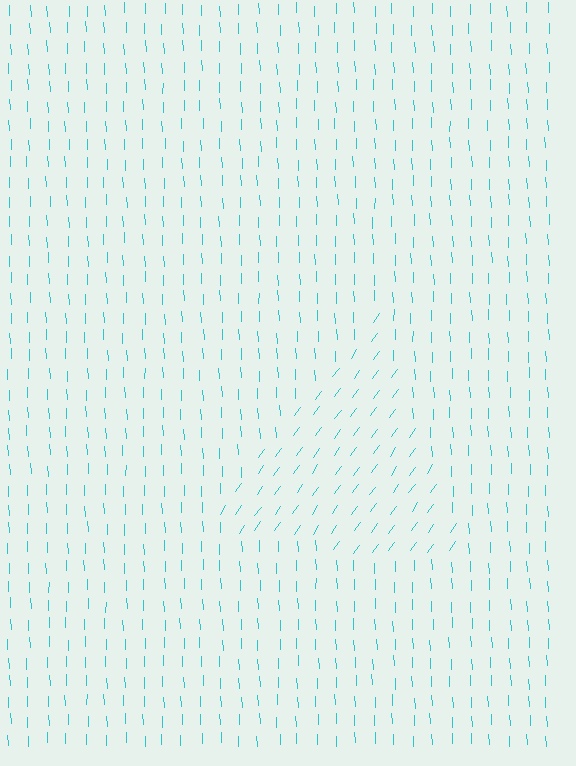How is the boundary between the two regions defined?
The boundary is defined purely by a change in line orientation (approximately 38 degrees difference). All lines are the same color and thickness.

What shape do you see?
I see a triangle.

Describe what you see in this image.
The image is filled with small cyan line segments. A triangle region in the image has lines oriented differently from the surrounding lines, creating a visible texture boundary.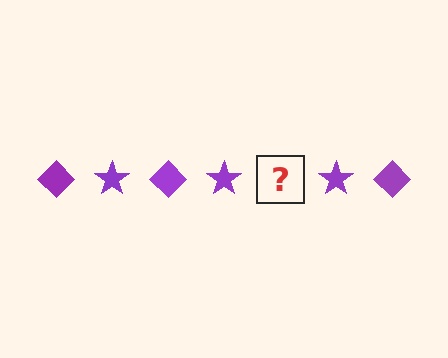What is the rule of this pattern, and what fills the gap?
The rule is that the pattern cycles through diamond, star shapes in purple. The gap should be filled with a purple diamond.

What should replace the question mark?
The question mark should be replaced with a purple diamond.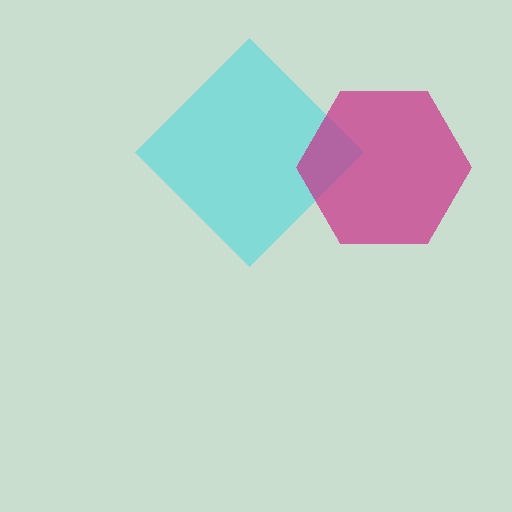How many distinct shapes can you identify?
There are 2 distinct shapes: a cyan diamond, a magenta hexagon.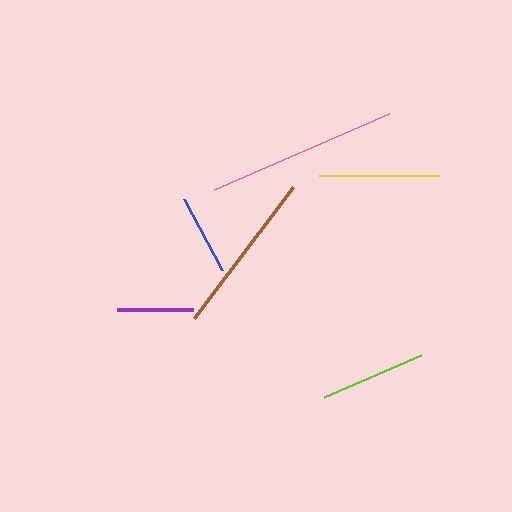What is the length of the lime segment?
The lime segment is approximately 106 pixels long.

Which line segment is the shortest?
The purple line is the shortest at approximately 75 pixels.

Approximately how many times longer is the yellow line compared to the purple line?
The yellow line is approximately 1.6 times the length of the purple line.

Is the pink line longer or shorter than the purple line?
The pink line is longer than the purple line.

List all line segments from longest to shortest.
From longest to shortest: pink, brown, yellow, lime, blue, purple.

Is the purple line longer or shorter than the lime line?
The lime line is longer than the purple line.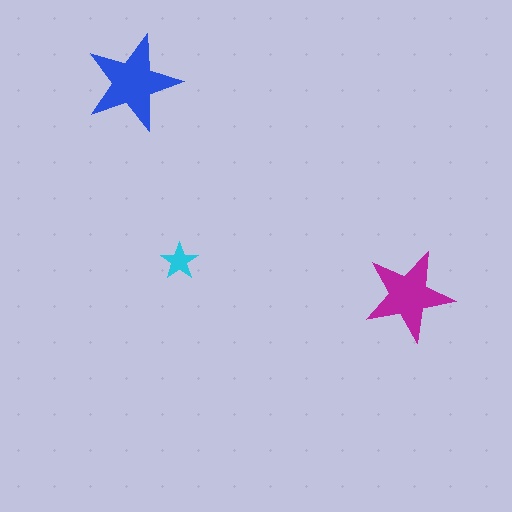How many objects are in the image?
There are 3 objects in the image.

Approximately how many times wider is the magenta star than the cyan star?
About 2.5 times wider.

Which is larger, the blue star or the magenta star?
The blue one.